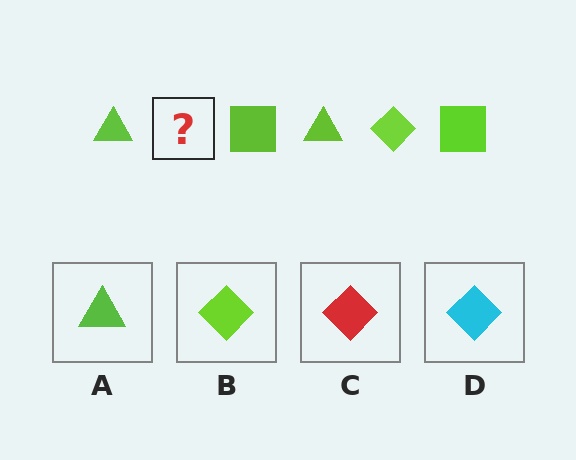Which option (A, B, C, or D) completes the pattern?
B.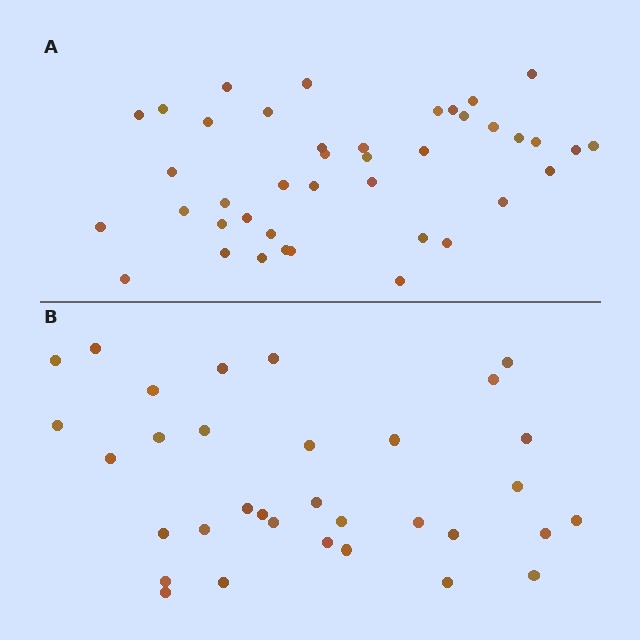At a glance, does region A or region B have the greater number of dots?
Region A (the top region) has more dots.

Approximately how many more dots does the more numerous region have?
Region A has roughly 8 or so more dots than region B.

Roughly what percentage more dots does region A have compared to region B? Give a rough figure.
About 25% more.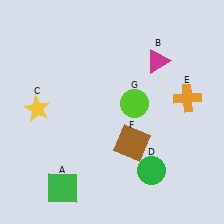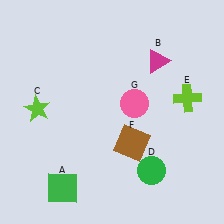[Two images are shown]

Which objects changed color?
C changed from yellow to lime. E changed from orange to lime. G changed from lime to pink.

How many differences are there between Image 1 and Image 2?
There are 3 differences between the two images.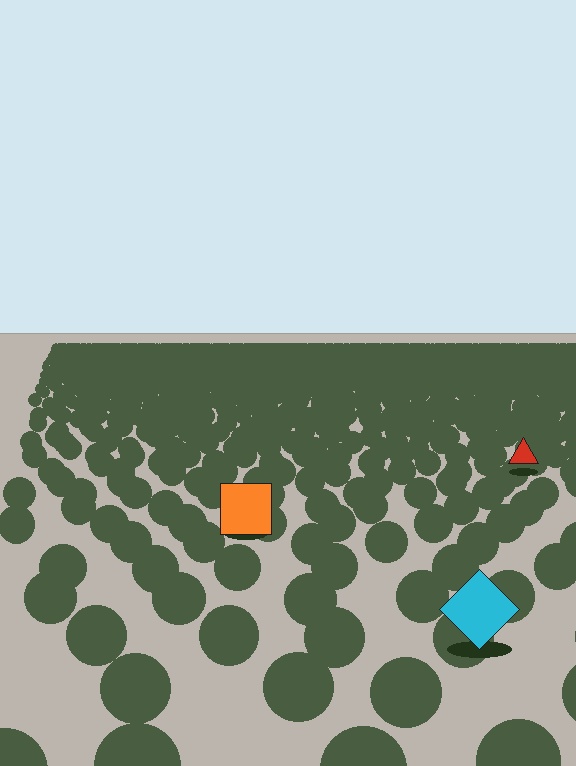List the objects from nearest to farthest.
From nearest to farthest: the cyan diamond, the orange square, the red triangle.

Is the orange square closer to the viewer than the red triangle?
Yes. The orange square is closer — you can tell from the texture gradient: the ground texture is coarser near it.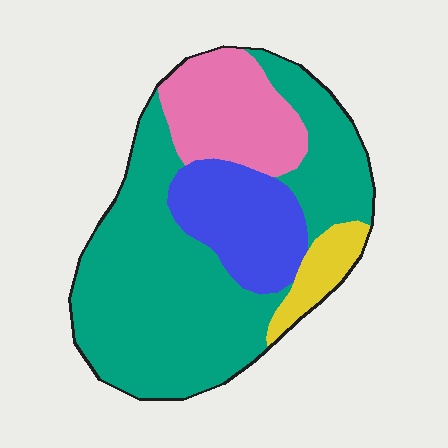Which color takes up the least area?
Yellow, at roughly 5%.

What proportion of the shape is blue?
Blue covers around 15% of the shape.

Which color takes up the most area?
Teal, at roughly 60%.